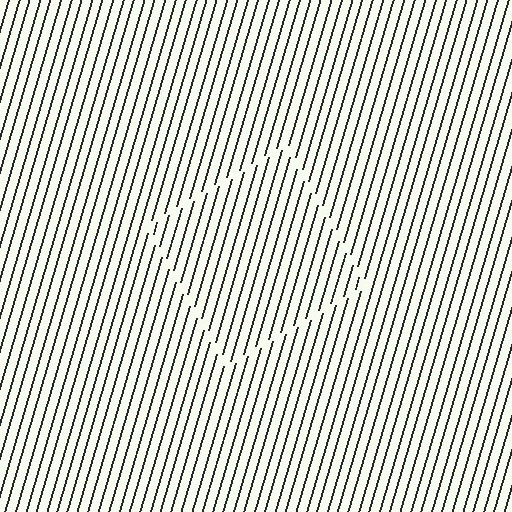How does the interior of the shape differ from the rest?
The interior of the shape contains the same grating, shifted by half a period — the contour is defined by the phase discontinuity where line-ends from the inner and outer gratings abut.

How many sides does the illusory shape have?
4 sides — the line-ends trace a square.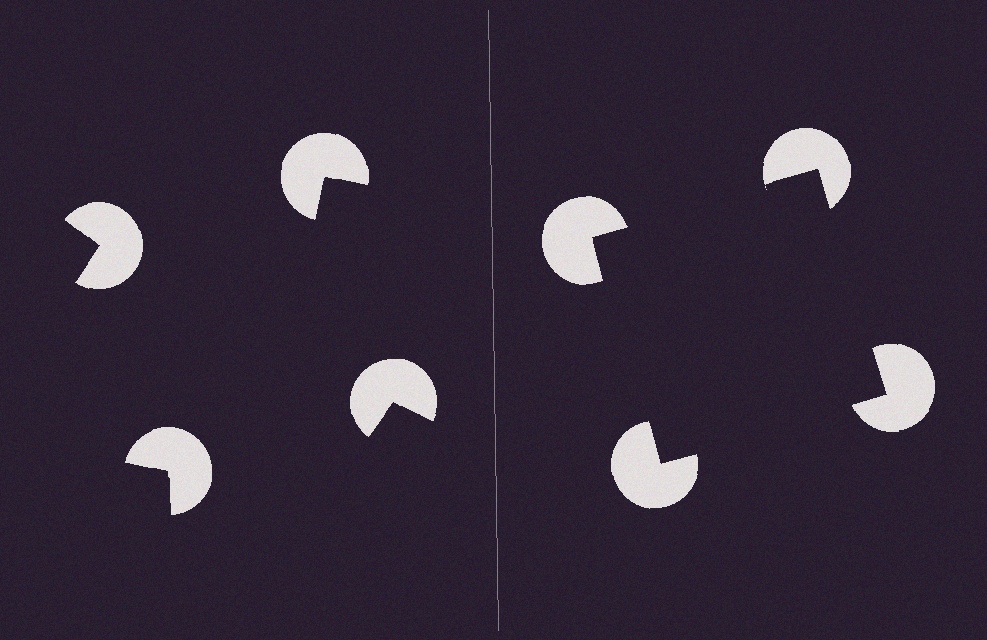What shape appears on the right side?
An illusory square.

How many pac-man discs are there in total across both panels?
8 — 4 on each side.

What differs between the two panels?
The pac-man discs are positioned identically on both sides; only the wedge orientations differ. On the right they align to a square; on the left they are misaligned.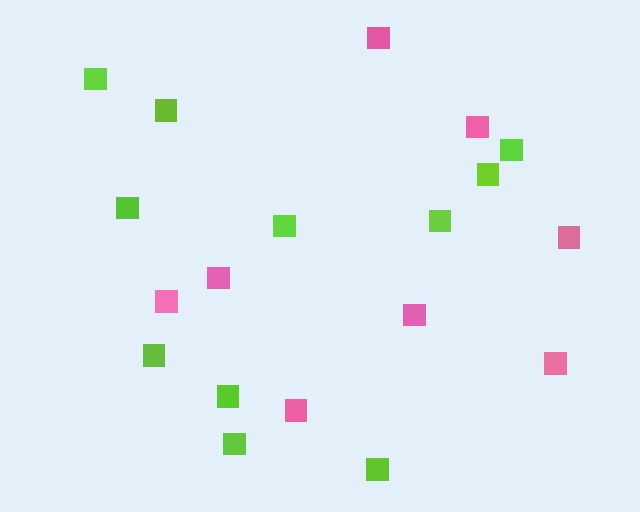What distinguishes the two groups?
There are 2 groups: one group of pink squares (8) and one group of lime squares (11).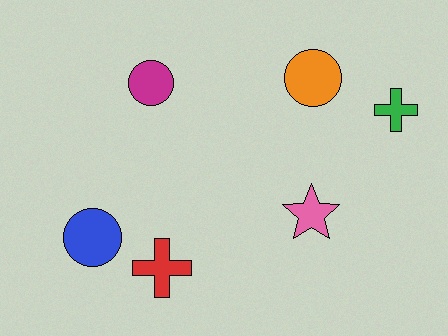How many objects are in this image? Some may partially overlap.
There are 6 objects.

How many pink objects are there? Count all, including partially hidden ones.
There is 1 pink object.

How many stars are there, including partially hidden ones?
There is 1 star.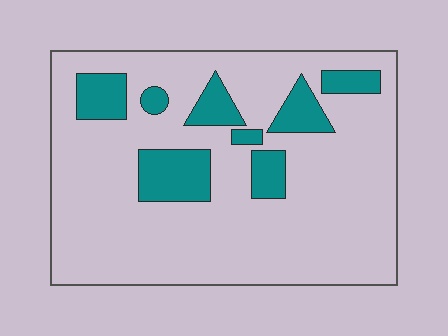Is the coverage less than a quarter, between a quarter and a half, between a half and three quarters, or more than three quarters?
Less than a quarter.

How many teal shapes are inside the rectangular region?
8.